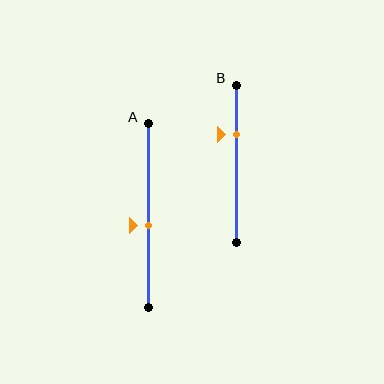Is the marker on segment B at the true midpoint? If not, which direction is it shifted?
No, the marker on segment B is shifted upward by about 19% of the segment length.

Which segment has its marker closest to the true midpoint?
Segment A has its marker closest to the true midpoint.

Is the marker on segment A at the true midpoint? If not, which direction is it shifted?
No, the marker on segment A is shifted downward by about 5% of the segment length.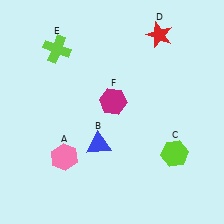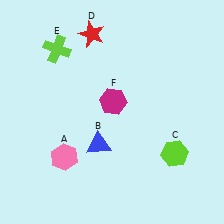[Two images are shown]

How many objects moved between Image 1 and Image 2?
1 object moved between the two images.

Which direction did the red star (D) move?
The red star (D) moved left.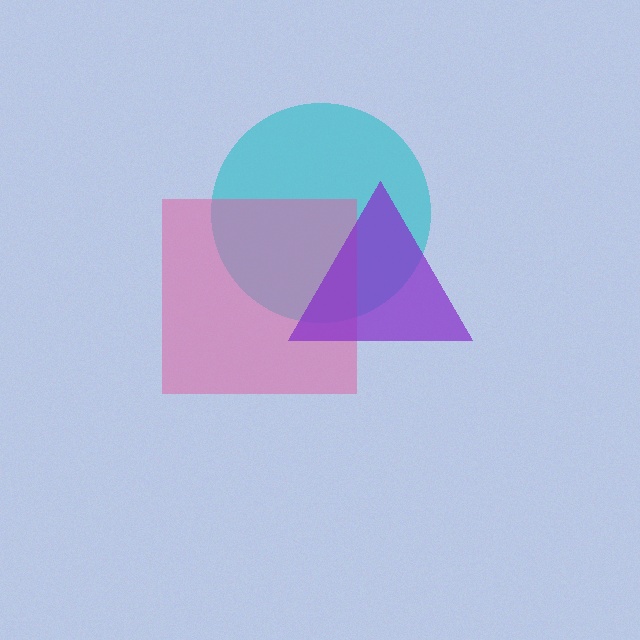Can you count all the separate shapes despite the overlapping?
Yes, there are 3 separate shapes.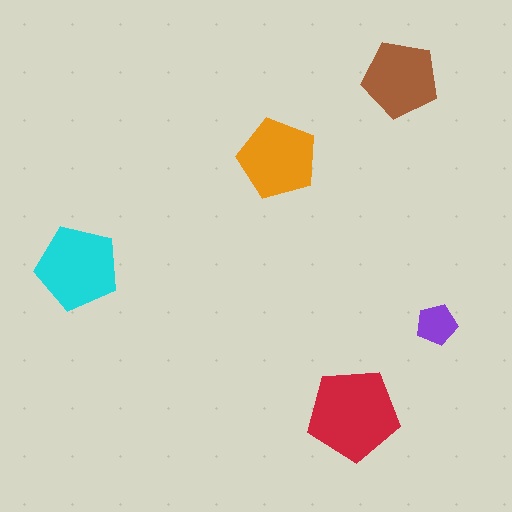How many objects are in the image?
There are 5 objects in the image.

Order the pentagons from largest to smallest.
the red one, the cyan one, the orange one, the brown one, the purple one.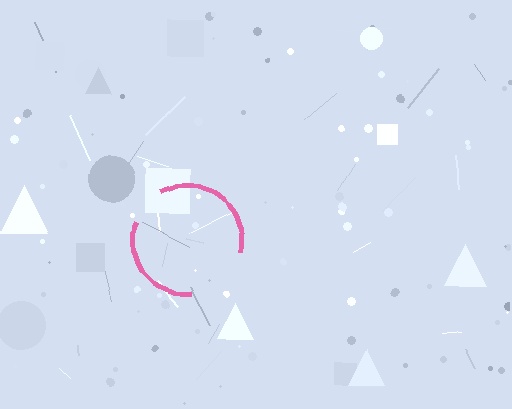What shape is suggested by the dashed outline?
The dashed outline suggests a circle.